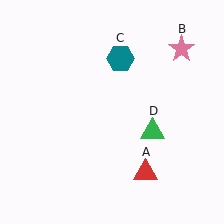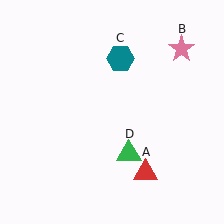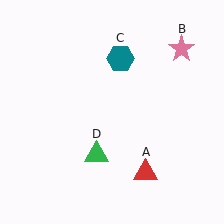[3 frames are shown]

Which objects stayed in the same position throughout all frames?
Red triangle (object A) and pink star (object B) and teal hexagon (object C) remained stationary.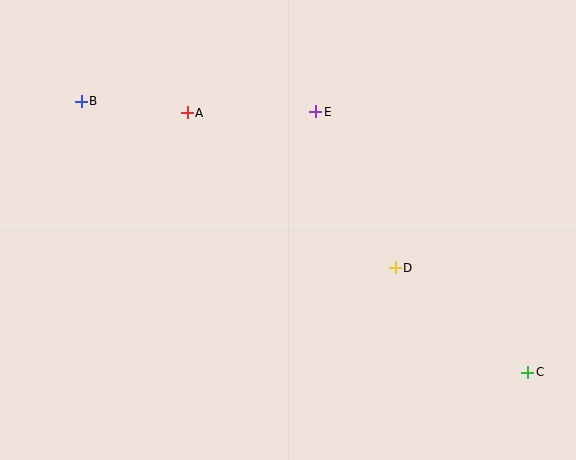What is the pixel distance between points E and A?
The distance between E and A is 128 pixels.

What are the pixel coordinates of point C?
Point C is at (528, 372).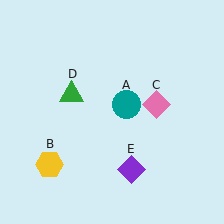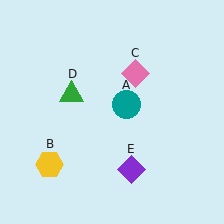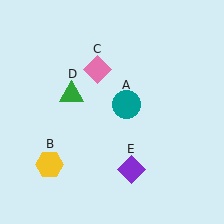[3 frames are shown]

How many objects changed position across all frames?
1 object changed position: pink diamond (object C).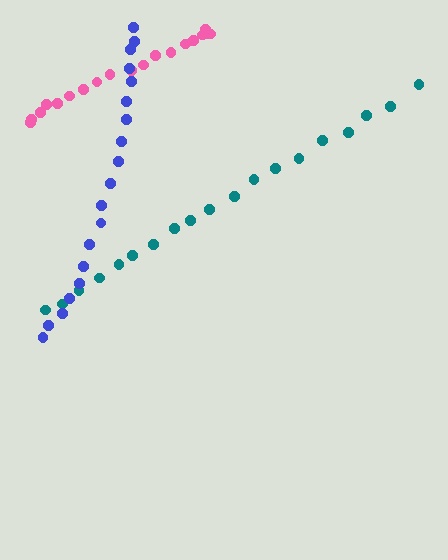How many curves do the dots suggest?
There are 3 distinct paths.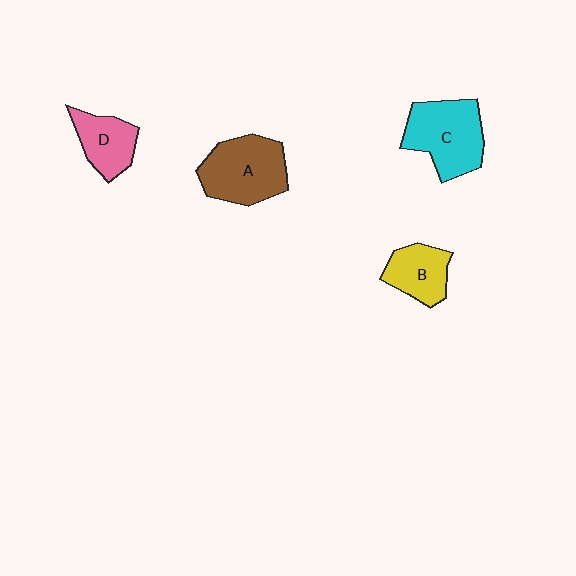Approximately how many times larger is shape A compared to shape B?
Approximately 1.6 times.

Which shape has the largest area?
Shape A (brown).